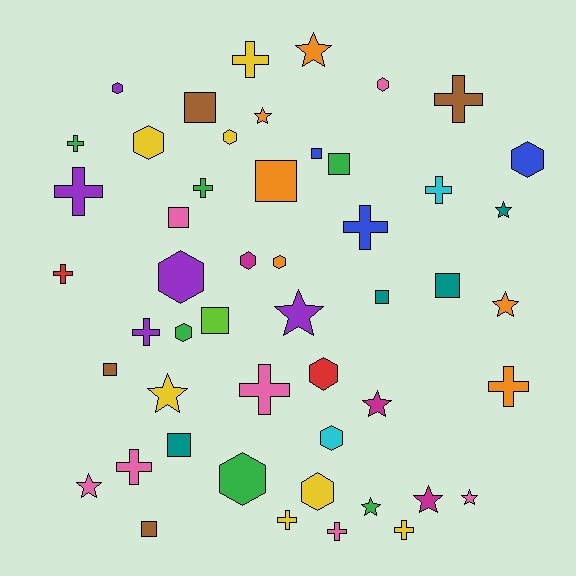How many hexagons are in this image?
There are 13 hexagons.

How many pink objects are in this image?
There are 7 pink objects.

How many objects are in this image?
There are 50 objects.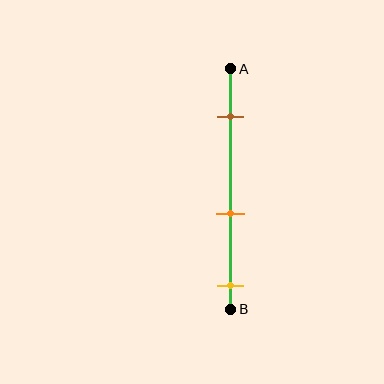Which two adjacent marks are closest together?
The orange and yellow marks are the closest adjacent pair.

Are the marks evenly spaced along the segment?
Yes, the marks are approximately evenly spaced.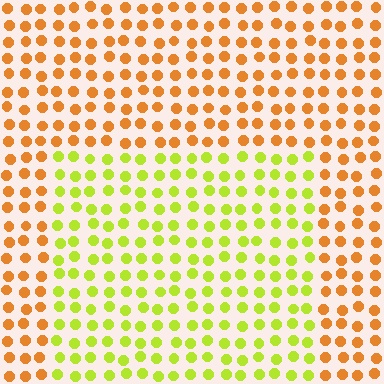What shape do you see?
I see a rectangle.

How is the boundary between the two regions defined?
The boundary is defined purely by a slight shift in hue (about 49 degrees). Spacing, size, and orientation are identical on both sides.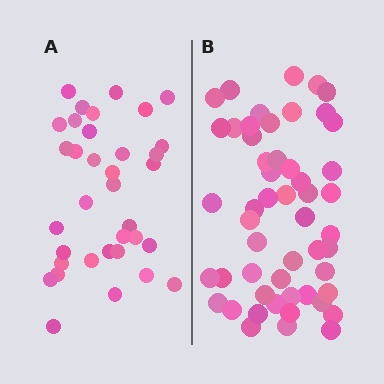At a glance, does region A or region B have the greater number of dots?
Region B (the right region) has more dots.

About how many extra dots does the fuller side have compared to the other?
Region B has approximately 15 more dots than region A.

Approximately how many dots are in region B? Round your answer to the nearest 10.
About 50 dots. (The exact count is 52, which rounds to 50.)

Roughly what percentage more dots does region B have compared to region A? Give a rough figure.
About 50% more.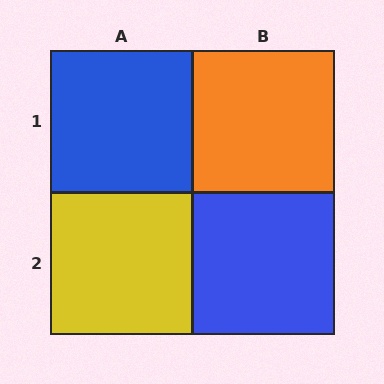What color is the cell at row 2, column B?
Blue.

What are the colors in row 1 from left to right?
Blue, orange.